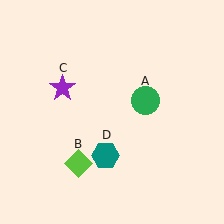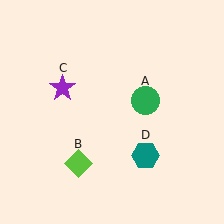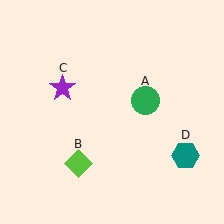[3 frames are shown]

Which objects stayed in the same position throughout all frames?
Green circle (object A) and lime diamond (object B) and purple star (object C) remained stationary.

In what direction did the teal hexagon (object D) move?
The teal hexagon (object D) moved right.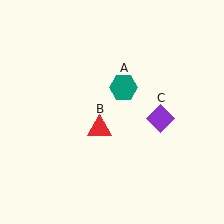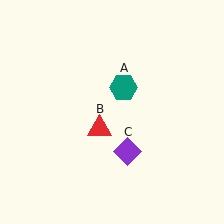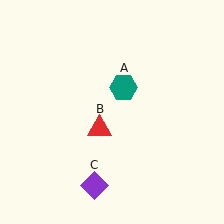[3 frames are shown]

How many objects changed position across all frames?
1 object changed position: purple diamond (object C).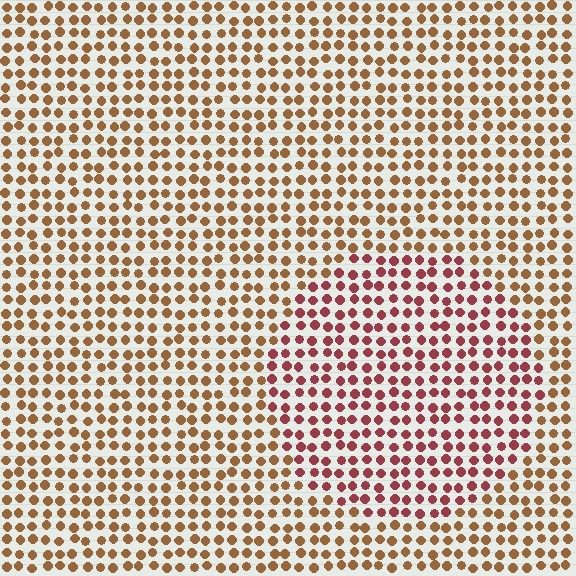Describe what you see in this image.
The image is filled with small brown elements in a uniform arrangement. A circle-shaped region is visible where the elements are tinted to a slightly different hue, forming a subtle color boundary.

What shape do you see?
I see a circle.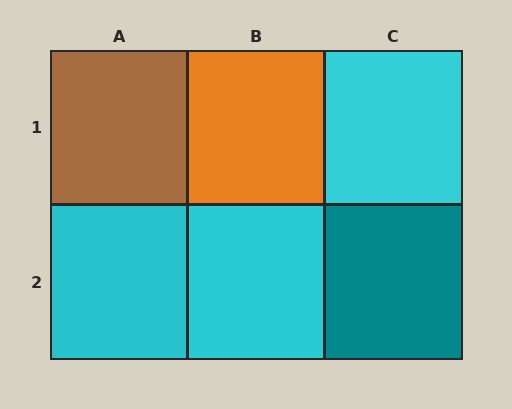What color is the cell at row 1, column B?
Orange.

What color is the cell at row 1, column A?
Brown.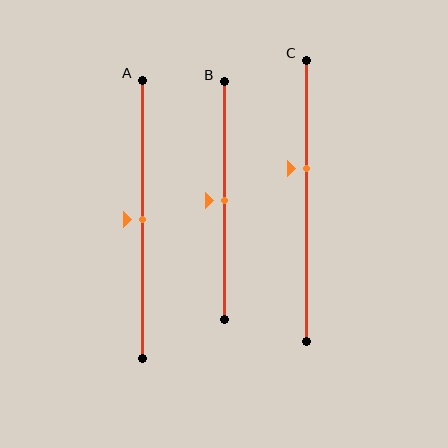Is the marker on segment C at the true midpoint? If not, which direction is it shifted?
No, the marker on segment C is shifted upward by about 11% of the segment length.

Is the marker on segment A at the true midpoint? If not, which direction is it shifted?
Yes, the marker on segment A is at the true midpoint.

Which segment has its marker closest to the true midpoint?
Segment A has its marker closest to the true midpoint.